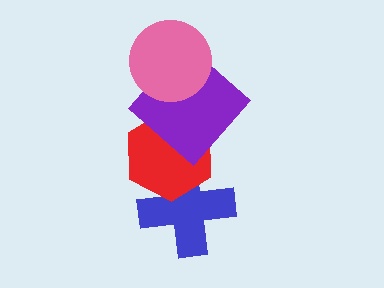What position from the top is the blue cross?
The blue cross is 4th from the top.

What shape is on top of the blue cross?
The red hexagon is on top of the blue cross.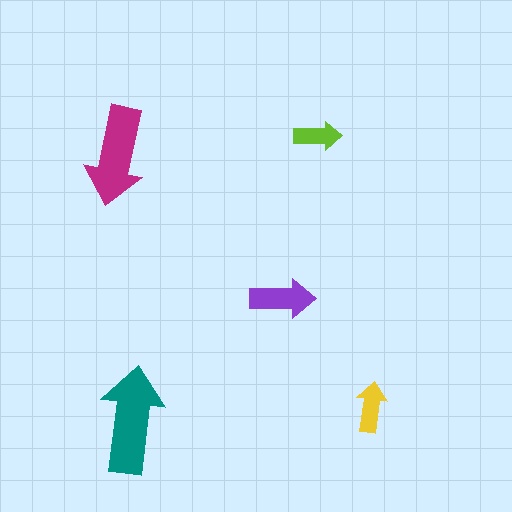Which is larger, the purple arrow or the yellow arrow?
The purple one.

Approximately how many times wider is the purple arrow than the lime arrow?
About 1.5 times wider.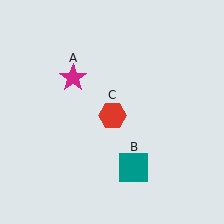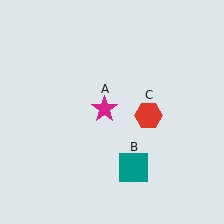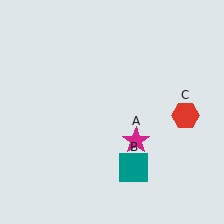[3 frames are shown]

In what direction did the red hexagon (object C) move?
The red hexagon (object C) moved right.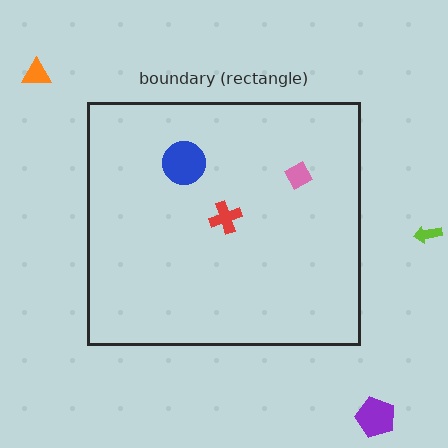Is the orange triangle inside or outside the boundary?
Outside.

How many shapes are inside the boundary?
3 inside, 3 outside.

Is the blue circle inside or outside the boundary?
Inside.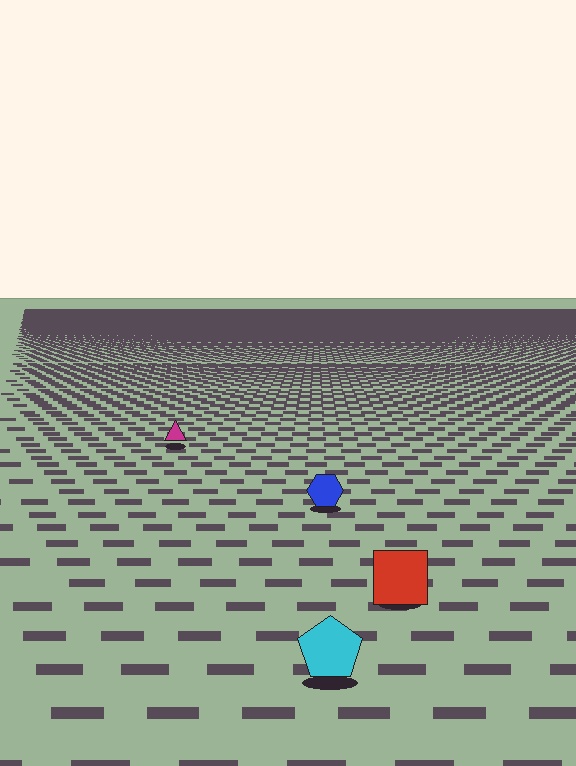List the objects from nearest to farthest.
From nearest to farthest: the cyan pentagon, the red square, the blue hexagon, the magenta triangle.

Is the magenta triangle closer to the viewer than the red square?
No. The red square is closer — you can tell from the texture gradient: the ground texture is coarser near it.